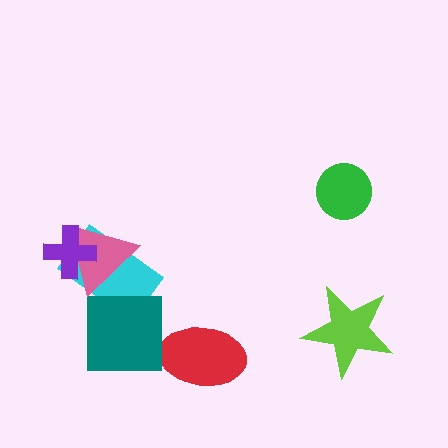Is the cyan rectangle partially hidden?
Yes, it is partially covered by another shape.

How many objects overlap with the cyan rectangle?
3 objects overlap with the cyan rectangle.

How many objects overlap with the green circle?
0 objects overlap with the green circle.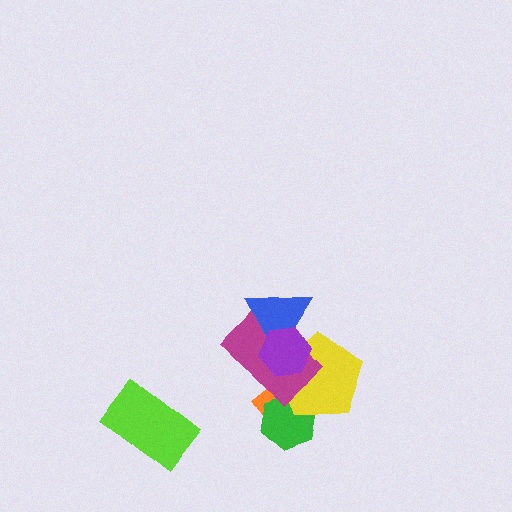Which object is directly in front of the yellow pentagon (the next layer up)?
The magenta rectangle is directly in front of the yellow pentagon.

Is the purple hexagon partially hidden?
No, no other shape covers it.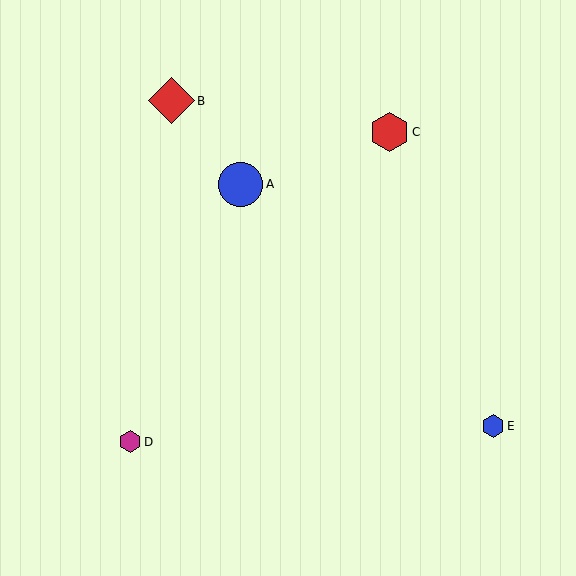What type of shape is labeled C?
Shape C is a red hexagon.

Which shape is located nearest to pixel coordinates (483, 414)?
The blue hexagon (labeled E) at (493, 426) is nearest to that location.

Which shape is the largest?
The red diamond (labeled B) is the largest.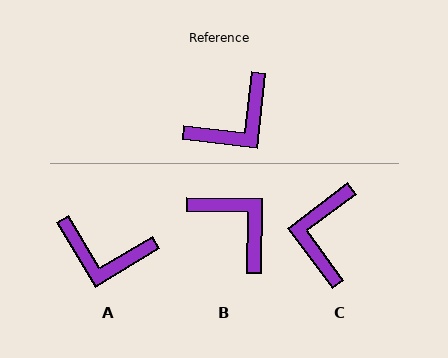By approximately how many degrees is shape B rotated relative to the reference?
Approximately 96 degrees counter-clockwise.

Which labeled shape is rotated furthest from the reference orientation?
C, about 137 degrees away.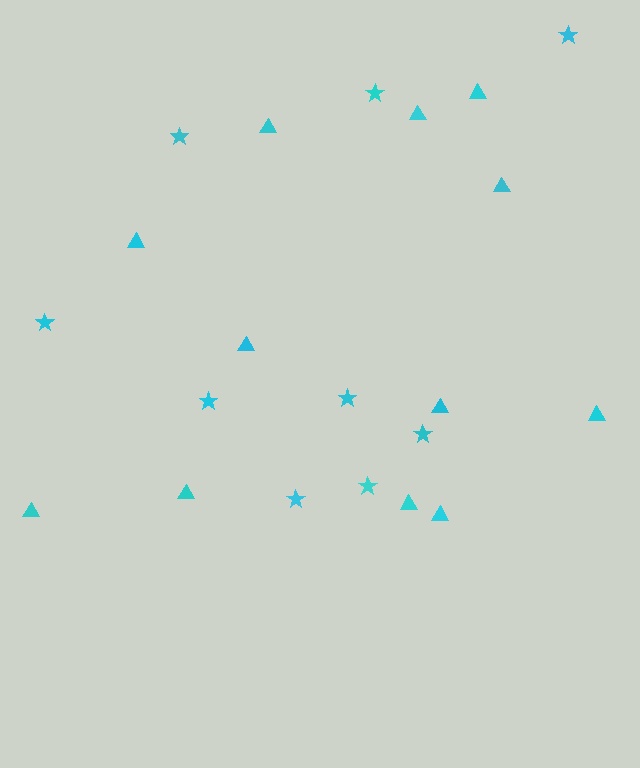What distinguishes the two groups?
There are 2 groups: one group of triangles (12) and one group of stars (9).